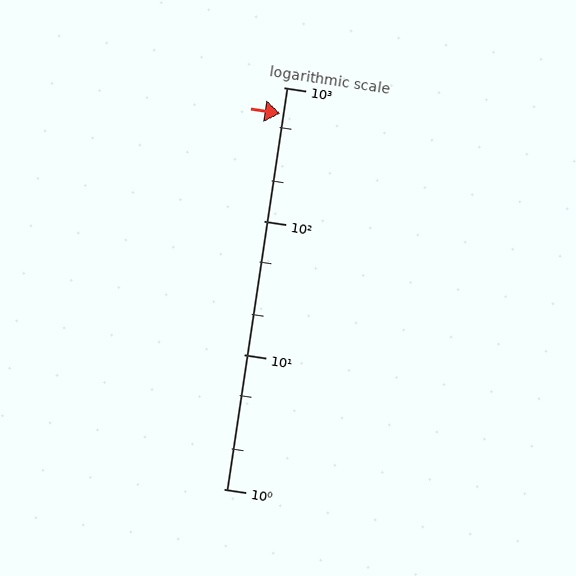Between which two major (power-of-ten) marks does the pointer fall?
The pointer is between 100 and 1000.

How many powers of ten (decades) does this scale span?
The scale spans 3 decades, from 1 to 1000.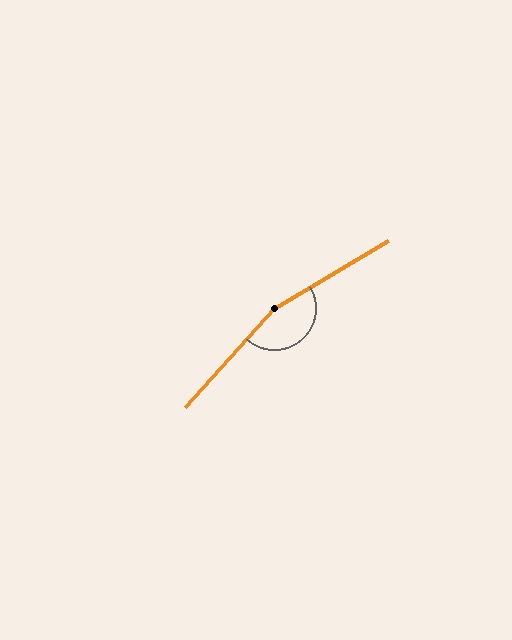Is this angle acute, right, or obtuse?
It is obtuse.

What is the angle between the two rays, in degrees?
Approximately 163 degrees.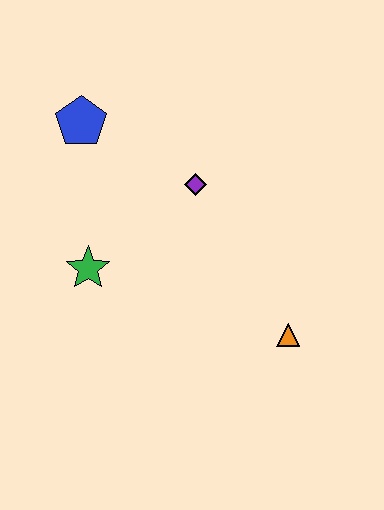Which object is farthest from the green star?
The orange triangle is farthest from the green star.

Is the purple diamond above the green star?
Yes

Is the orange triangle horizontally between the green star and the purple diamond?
No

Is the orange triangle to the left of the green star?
No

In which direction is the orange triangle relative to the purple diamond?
The orange triangle is below the purple diamond.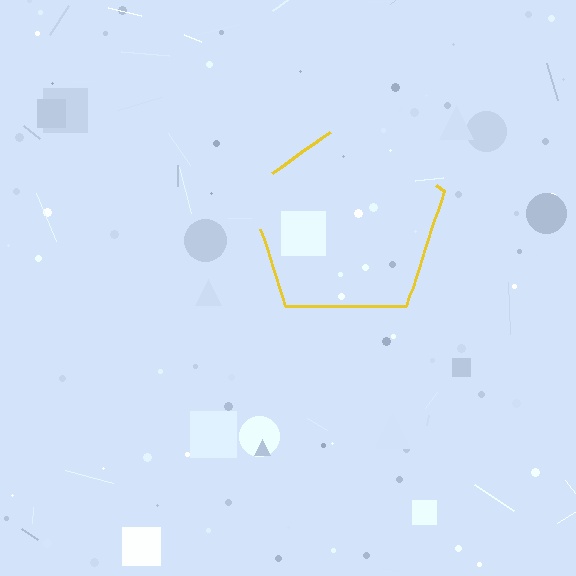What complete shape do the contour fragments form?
The contour fragments form a pentagon.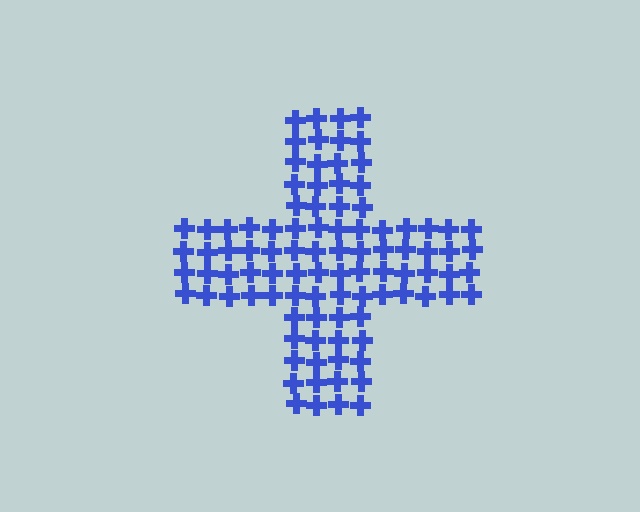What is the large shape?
The large shape is a cross.